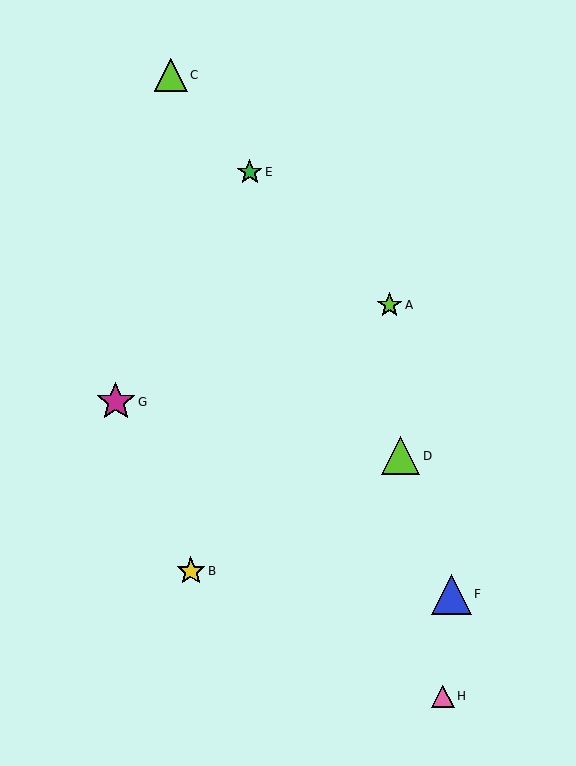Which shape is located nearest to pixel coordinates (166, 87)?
The lime triangle (labeled C) at (171, 75) is nearest to that location.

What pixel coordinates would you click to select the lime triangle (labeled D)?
Click at (401, 456) to select the lime triangle D.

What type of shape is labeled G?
Shape G is a magenta star.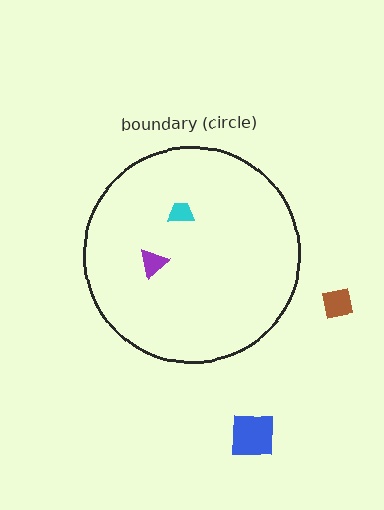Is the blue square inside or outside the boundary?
Outside.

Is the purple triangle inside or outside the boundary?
Inside.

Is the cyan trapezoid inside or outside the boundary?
Inside.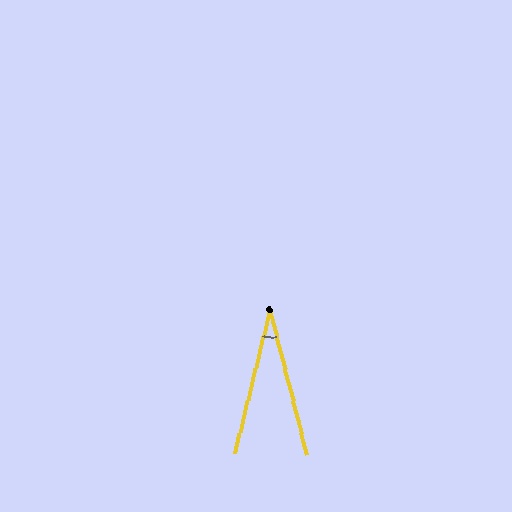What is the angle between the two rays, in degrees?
Approximately 28 degrees.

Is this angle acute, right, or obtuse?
It is acute.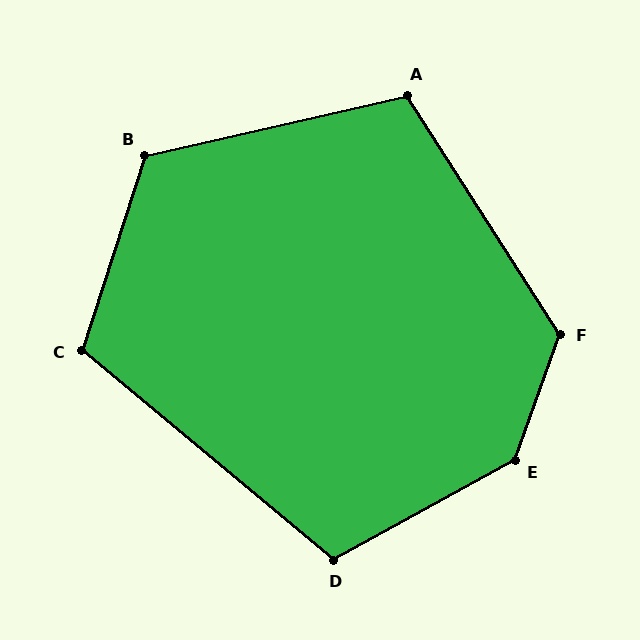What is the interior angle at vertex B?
Approximately 121 degrees (obtuse).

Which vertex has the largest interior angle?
E, at approximately 138 degrees.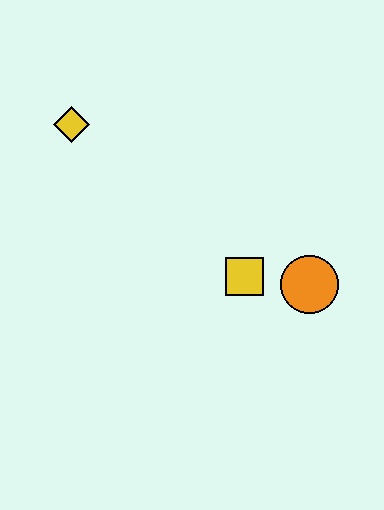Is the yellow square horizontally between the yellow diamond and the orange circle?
Yes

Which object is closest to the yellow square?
The orange circle is closest to the yellow square.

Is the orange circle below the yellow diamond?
Yes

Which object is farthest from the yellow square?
The yellow diamond is farthest from the yellow square.